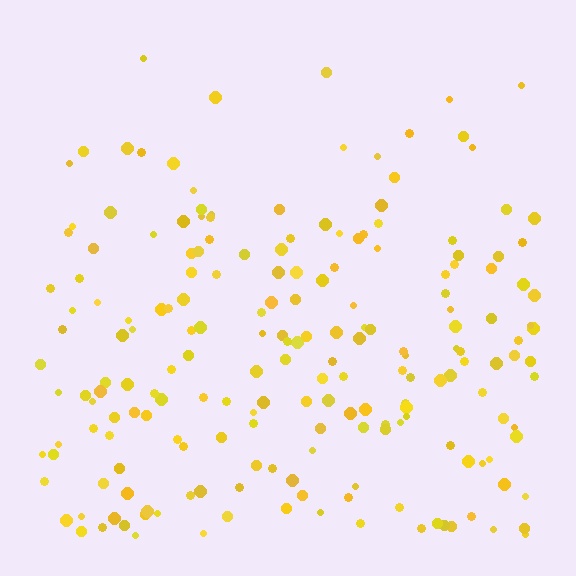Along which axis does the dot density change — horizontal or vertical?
Vertical.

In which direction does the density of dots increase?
From top to bottom, with the bottom side densest.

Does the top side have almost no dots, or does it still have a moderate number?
Still a moderate number, just noticeably fewer than the bottom.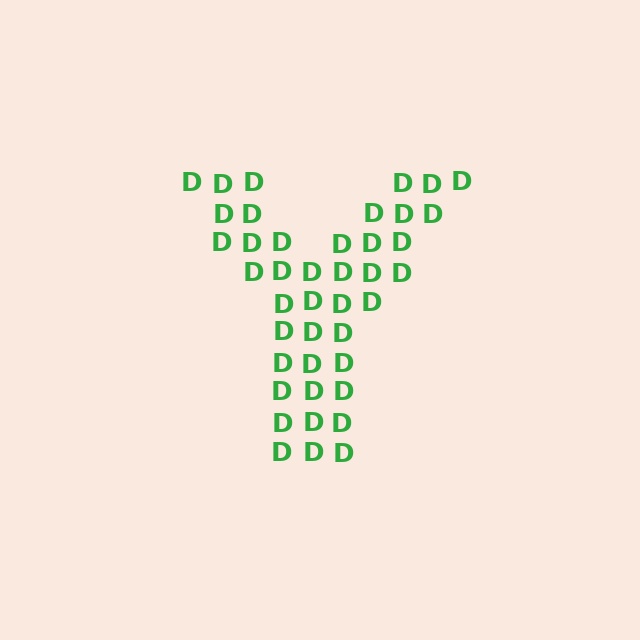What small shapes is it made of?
It is made of small letter D's.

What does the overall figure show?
The overall figure shows the letter Y.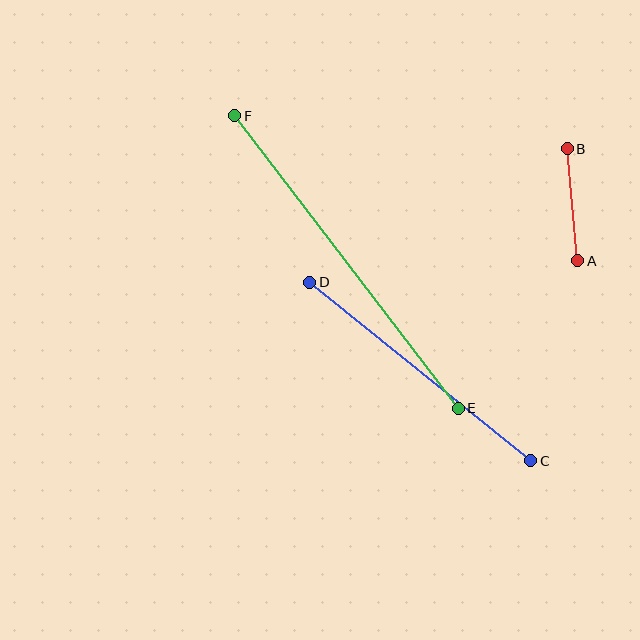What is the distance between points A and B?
The distance is approximately 112 pixels.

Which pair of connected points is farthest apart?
Points E and F are farthest apart.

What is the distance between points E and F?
The distance is approximately 368 pixels.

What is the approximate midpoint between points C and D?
The midpoint is at approximately (420, 372) pixels.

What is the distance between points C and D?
The distance is approximately 284 pixels.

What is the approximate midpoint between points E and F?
The midpoint is at approximately (347, 262) pixels.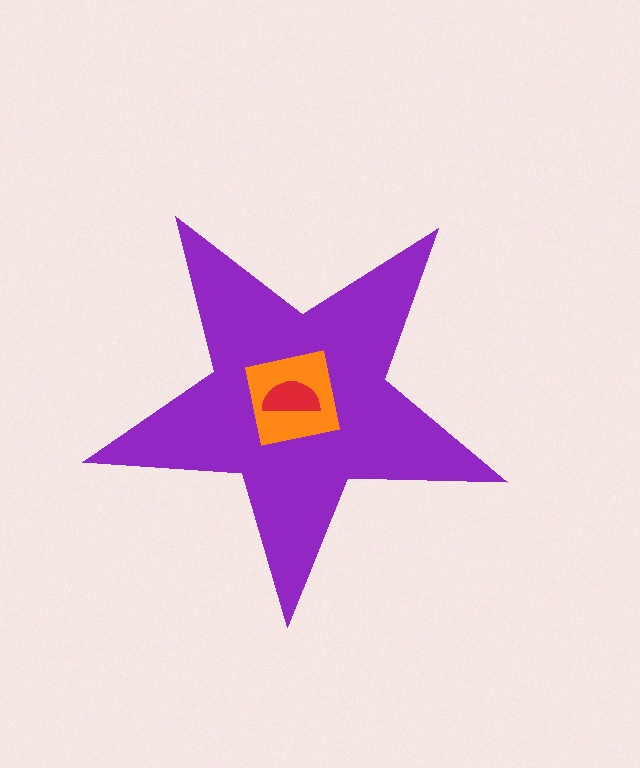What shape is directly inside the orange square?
The red semicircle.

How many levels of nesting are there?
3.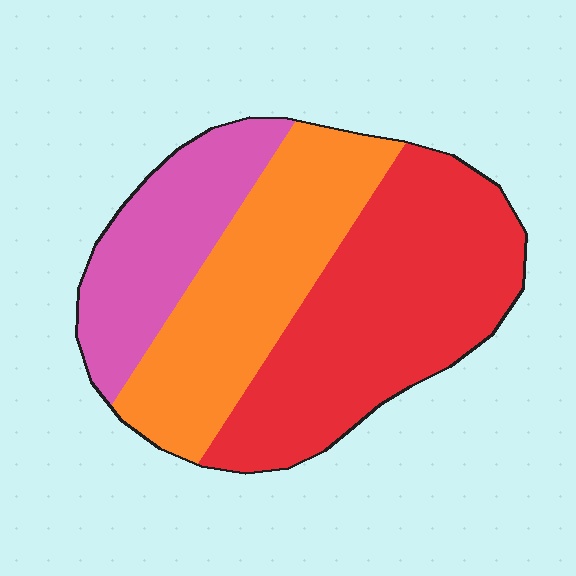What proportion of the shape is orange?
Orange takes up about one third (1/3) of the shape.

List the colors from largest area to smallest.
From largest to smallest: red, orange, pink.